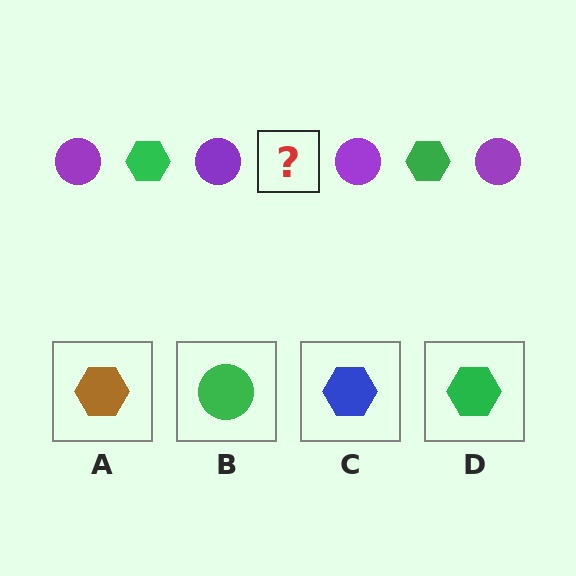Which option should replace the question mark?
Option D.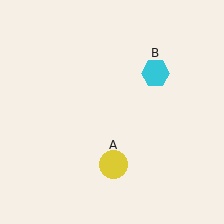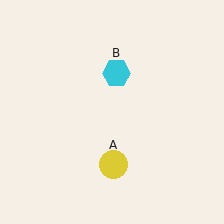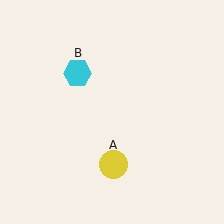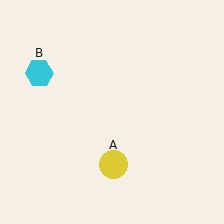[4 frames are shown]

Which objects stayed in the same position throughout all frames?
Yellow circle (object A) remained stationary.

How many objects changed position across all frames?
1 object changed position: cyan hexagon (object B).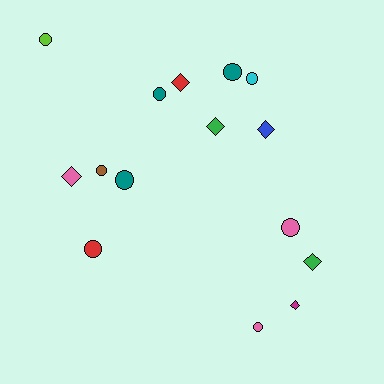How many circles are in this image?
There are 9 circles.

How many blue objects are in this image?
There is 1 blue object.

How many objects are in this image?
There are 15 objects.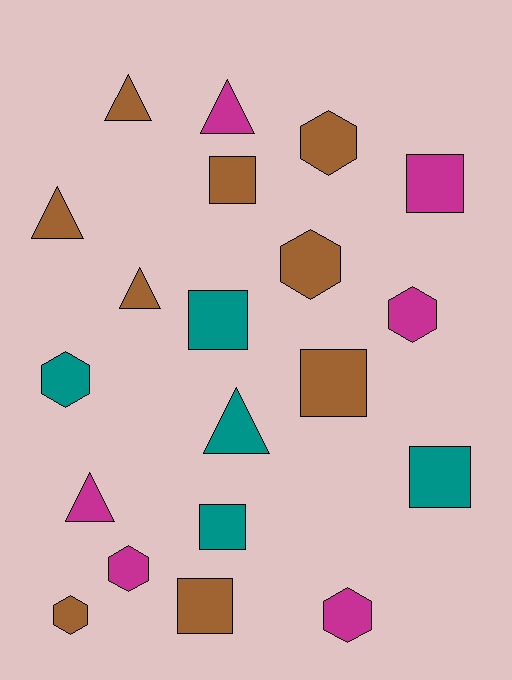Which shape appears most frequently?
Square, with 7 objects.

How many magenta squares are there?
There is 1 magenta square.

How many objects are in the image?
There are 20 objects.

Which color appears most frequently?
Brown, with 9 objects.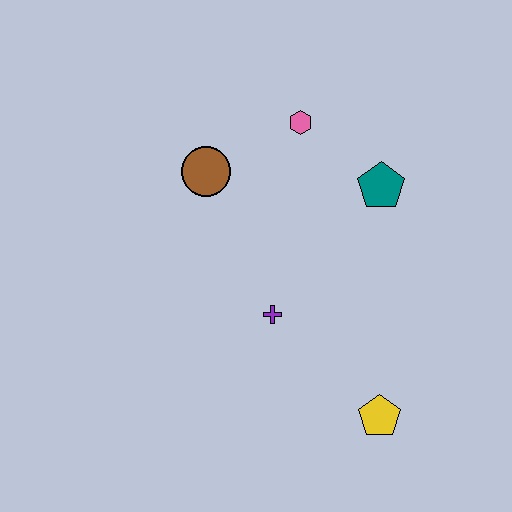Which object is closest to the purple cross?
The yellow pentagon is closest to the purple cross.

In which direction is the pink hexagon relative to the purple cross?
The pink hexagon is above the purple cross.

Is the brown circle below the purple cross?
No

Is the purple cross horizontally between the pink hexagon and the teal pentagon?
No